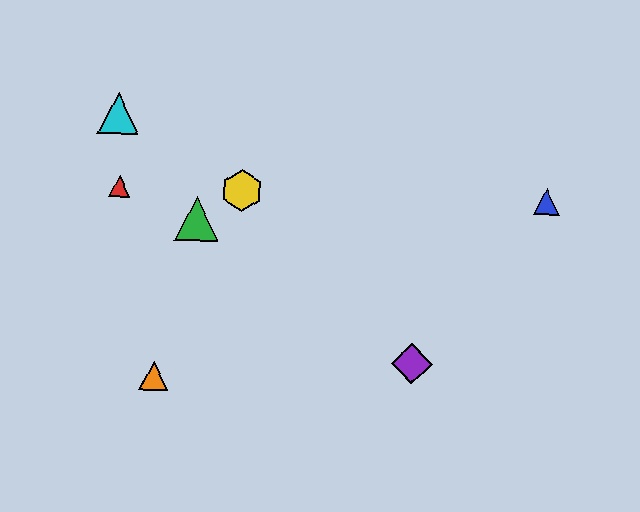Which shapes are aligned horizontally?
The red triangle, the blue triangle, the yellow hexagon are aligned horizontally.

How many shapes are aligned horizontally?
3 shapes (the red triangle, the blue triangle, the yellow hexagon) are aligned horizontally.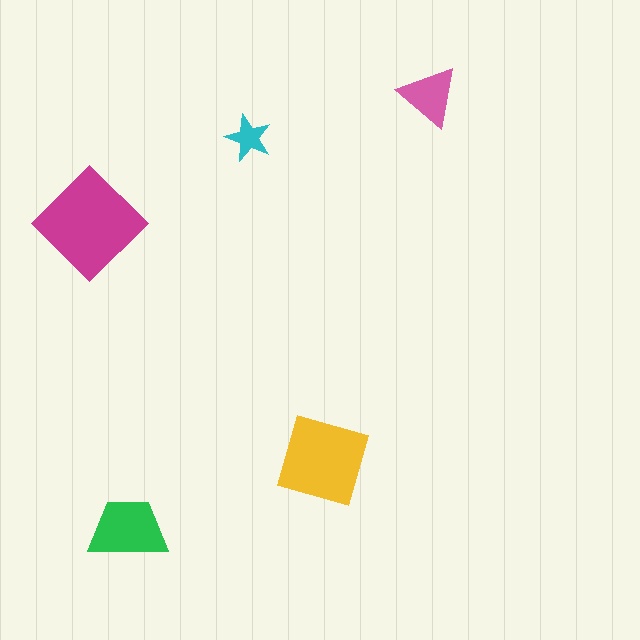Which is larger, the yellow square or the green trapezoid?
The yellow square.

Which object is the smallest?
The cyan star.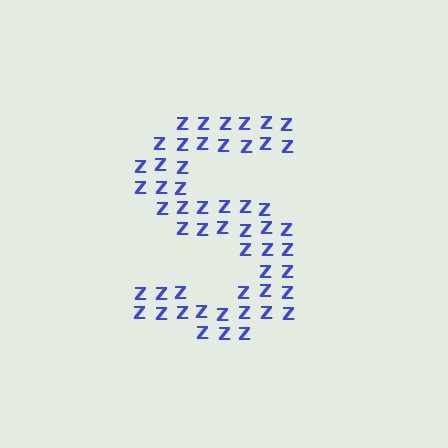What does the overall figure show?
The overall figure shows the letter S.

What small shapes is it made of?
It is made of small letter Z's.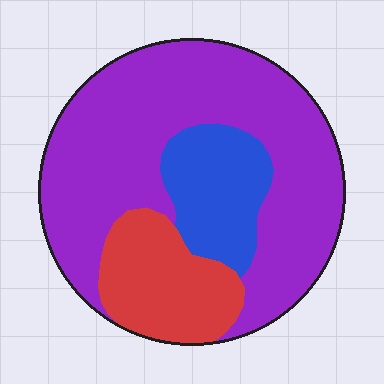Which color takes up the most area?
Purple, at roughly 65%.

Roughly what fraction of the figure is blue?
Blue takes up about one sixth (1/6) of the figure.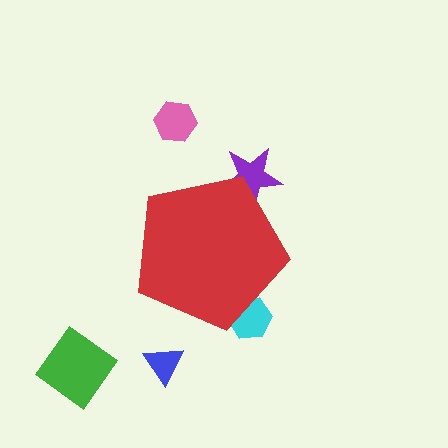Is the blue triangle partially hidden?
No, the blue triangle is fully visible.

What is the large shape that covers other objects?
A red pentagon.